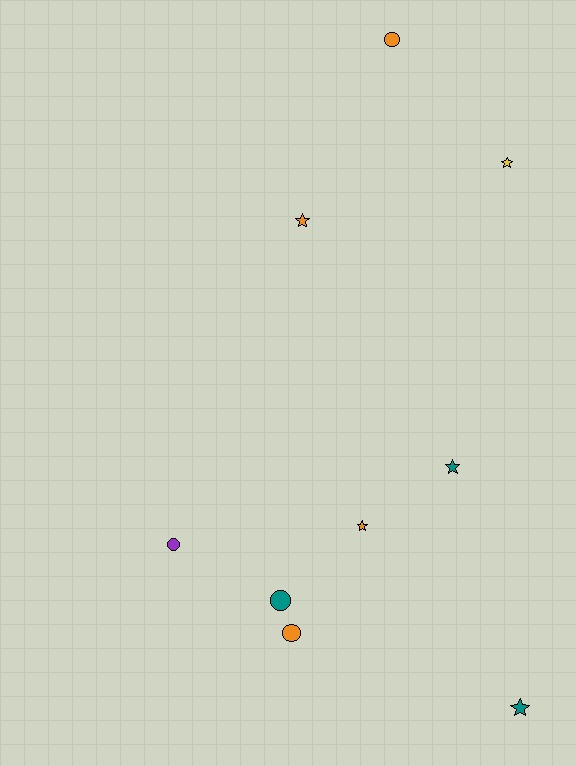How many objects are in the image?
There are 9 objects.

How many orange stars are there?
There are 2 orange stars.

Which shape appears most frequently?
Star, with 5 objects.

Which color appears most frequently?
Orange, with 4 objects.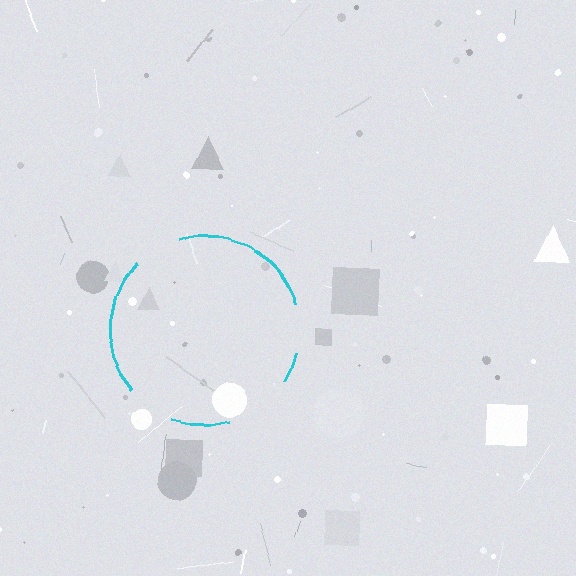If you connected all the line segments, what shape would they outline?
They would outline a circle.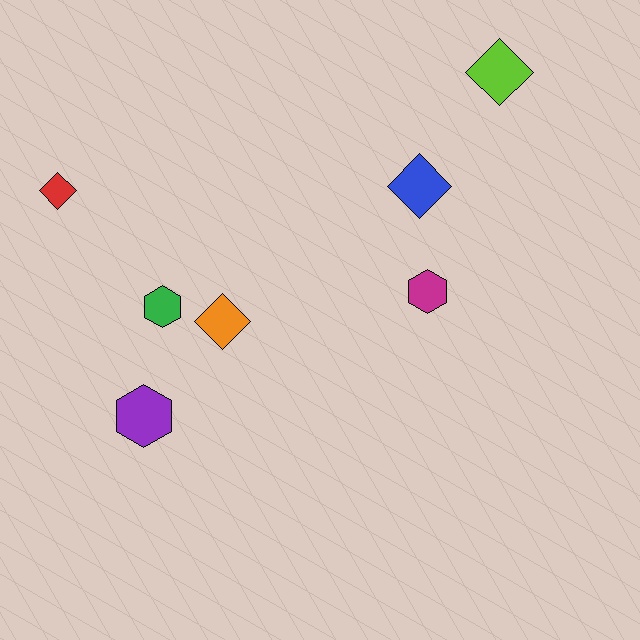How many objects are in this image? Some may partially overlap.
There are 7 objects.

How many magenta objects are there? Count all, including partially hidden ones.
There is 1 magenta object.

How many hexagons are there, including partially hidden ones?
There are 3 hexagons.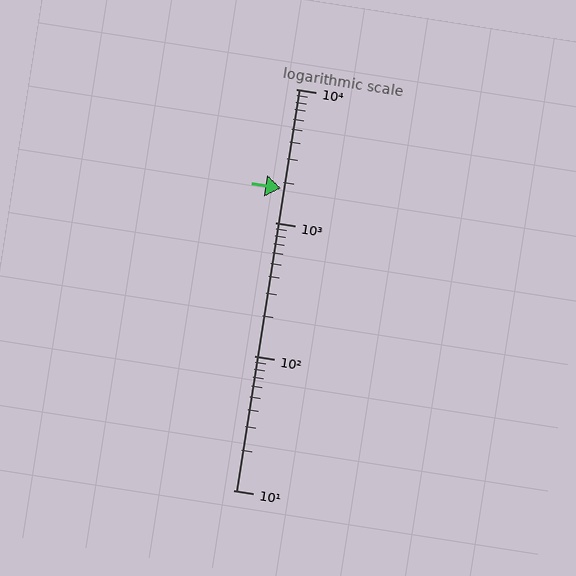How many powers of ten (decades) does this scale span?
The scale spans 3 decades, from 10 to 10000.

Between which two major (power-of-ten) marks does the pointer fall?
The pointer is between 1000 and 10000.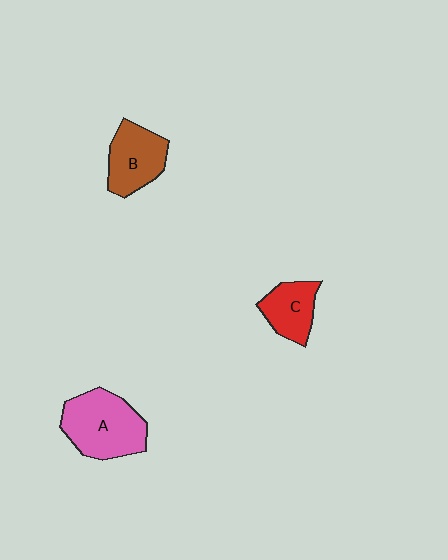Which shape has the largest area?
Shape A (pink).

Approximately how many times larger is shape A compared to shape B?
Approximately 1.4 times.